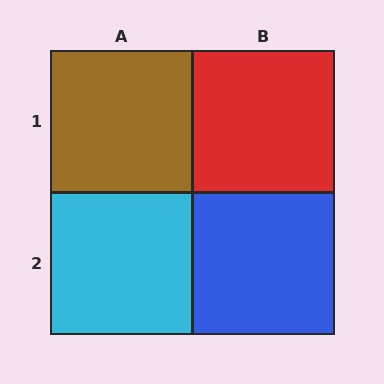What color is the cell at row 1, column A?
Brown.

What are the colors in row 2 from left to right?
Cyan, blue.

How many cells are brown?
1 cell is brown.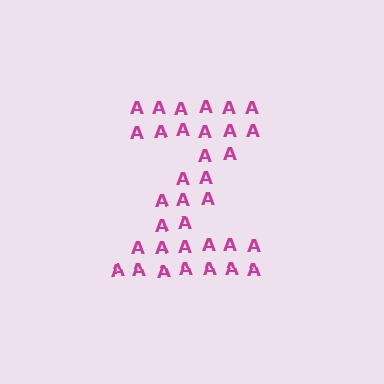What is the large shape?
The large shape is the letter Z.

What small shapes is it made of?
It is made of small letter A's.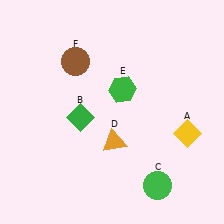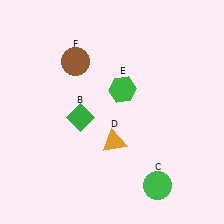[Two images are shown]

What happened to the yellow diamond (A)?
The yellow diamond (A) was removed in Image 2. It was in the bottom-right area of Image 1.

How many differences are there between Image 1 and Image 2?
There is 1 difference between the two images.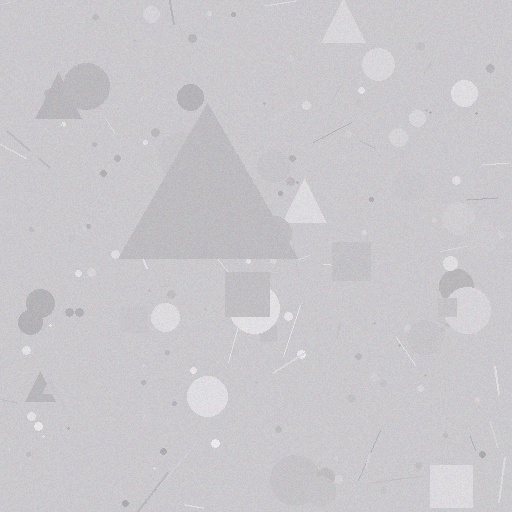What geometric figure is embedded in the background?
A triangle is embedded in the background.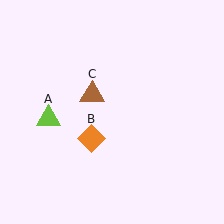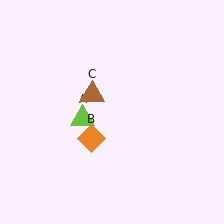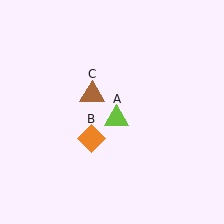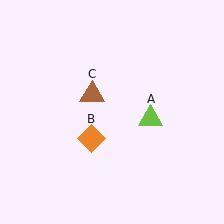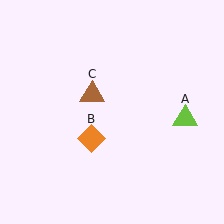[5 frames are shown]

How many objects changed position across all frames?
1 object changed position: lime triangle (object A).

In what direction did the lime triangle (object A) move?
The lime triangle (object A) moved right.